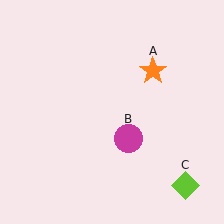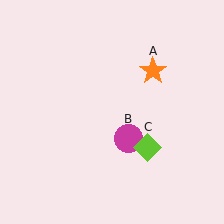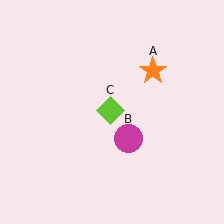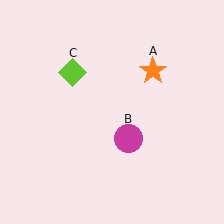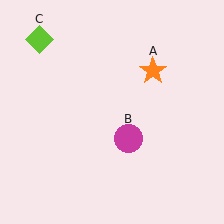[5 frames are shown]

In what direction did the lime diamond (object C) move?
The lime diamond (object C) moved up and to the left.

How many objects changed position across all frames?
1 object changed position: lime diamond (object C).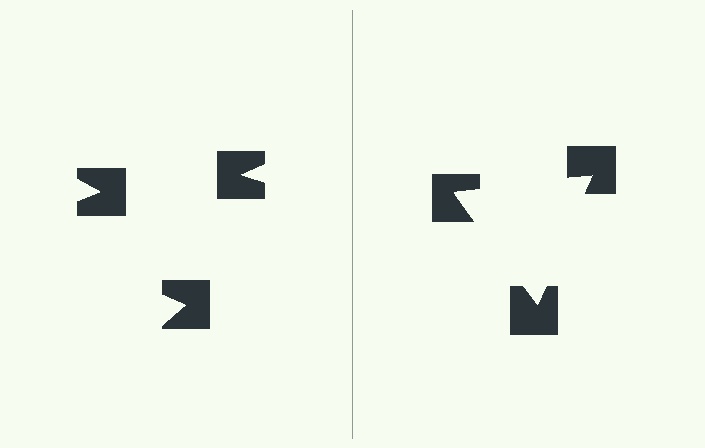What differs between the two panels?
The notched squares are positioned identically on both sides; only the wedge orientations differ. On the right they align to a triangle; on the left they are misaligned.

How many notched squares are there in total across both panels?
6 — 3 on each side.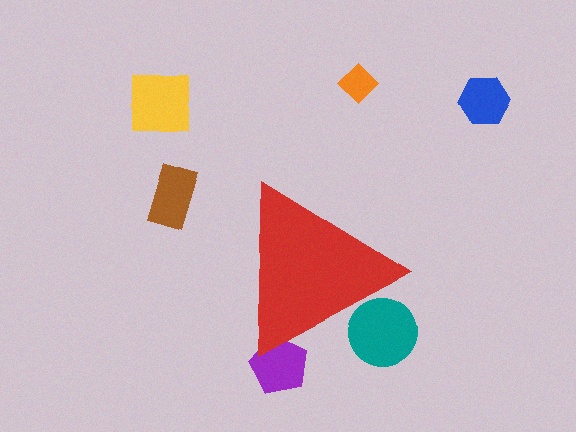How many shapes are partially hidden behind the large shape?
2 shapes are partially hidden.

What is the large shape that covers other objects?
A red triangle.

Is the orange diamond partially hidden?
No, the orange diamond is fully visible.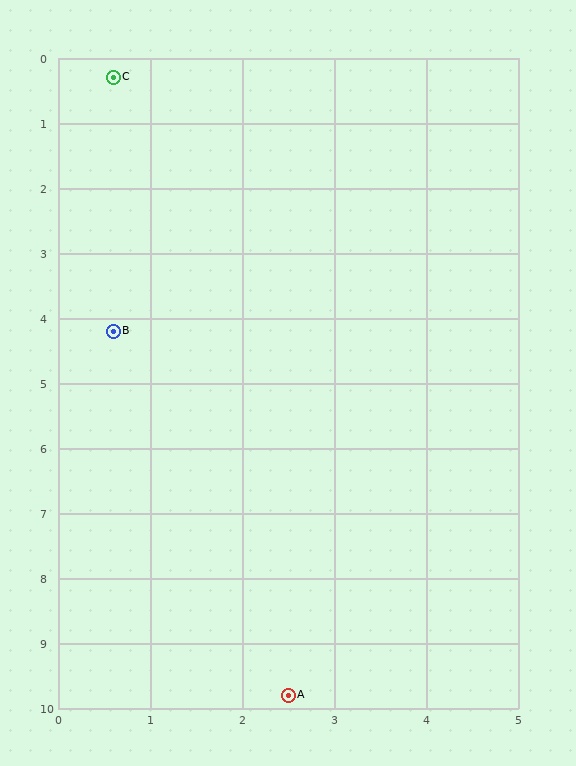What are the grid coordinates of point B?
Point B is at approximately (0.6, 4.2).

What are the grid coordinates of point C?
Point C is at approximately (0.6, 0.3).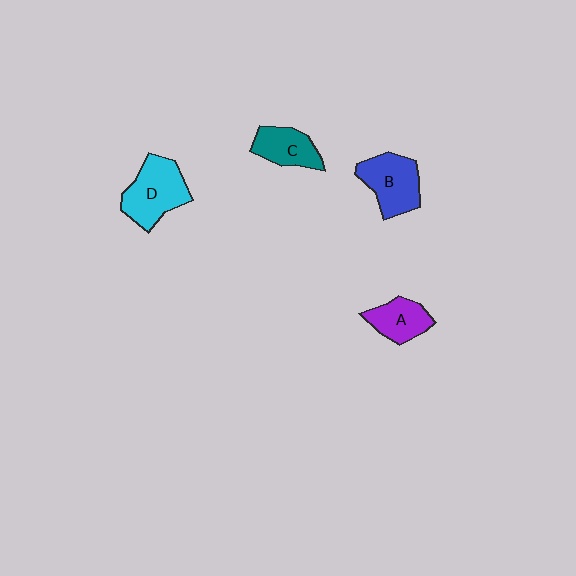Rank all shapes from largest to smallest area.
From largest to smallest: D (cyan), B (blue), C (teal), A (purple).